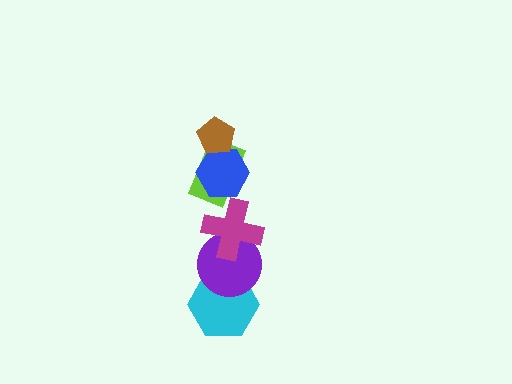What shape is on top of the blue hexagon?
The brown pentagon is on top of the blue hexagon.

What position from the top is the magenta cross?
The magenta cross is 4th from the top.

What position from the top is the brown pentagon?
The brown pentagon is 1st from the top.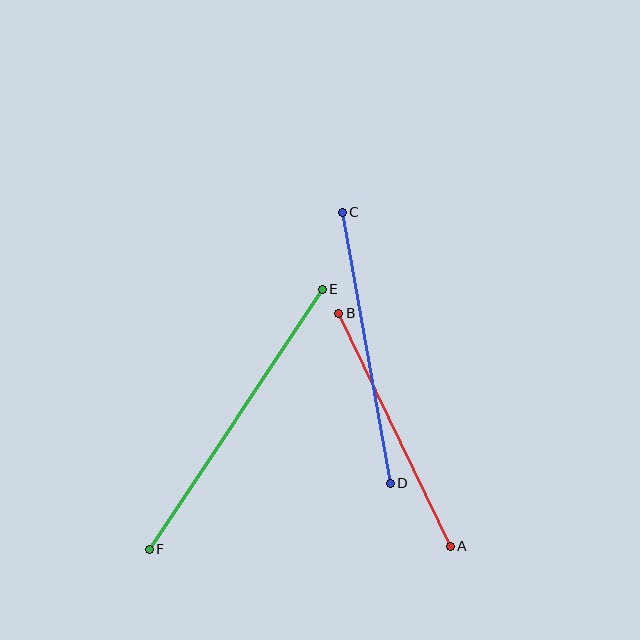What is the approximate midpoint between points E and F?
The midpoint is at approximately (236, 419) pixels.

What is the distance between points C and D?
The distance is approximately 275 pixels.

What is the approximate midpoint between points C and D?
The midpoint is at approximately (366, 348) pixels.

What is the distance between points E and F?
The distance is approximately 312 pixels.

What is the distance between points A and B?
The distance is approximately 258 pixels.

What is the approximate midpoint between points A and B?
The midpoint is at approximately (394, 430) pixels.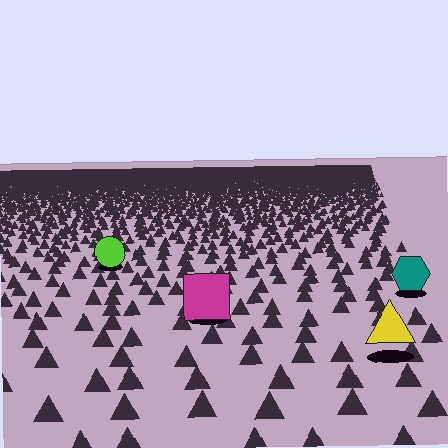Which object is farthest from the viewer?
The lime circle is farthest from the viewer. It appears smaller and the ground texture around it is denser.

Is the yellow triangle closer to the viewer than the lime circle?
Yes. The yellow triangle is closer — you can tell from the texture gradient: the ground texture is coarser near it.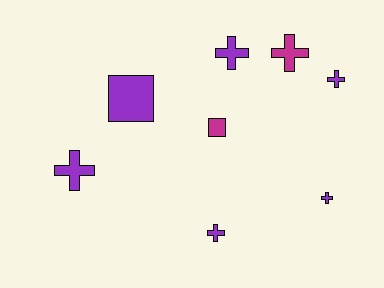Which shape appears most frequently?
Cross, with 6 objects.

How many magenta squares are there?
There is 1 magenta square.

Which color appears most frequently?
Purple, with 6 objects.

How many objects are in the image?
There are 8 objects.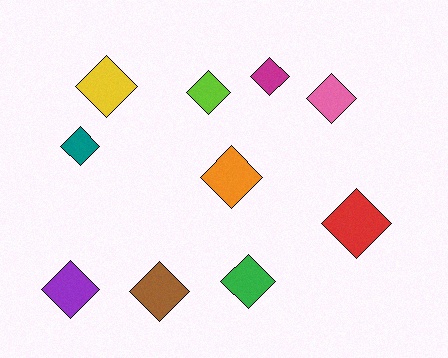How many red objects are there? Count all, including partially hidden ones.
There is 1 red object.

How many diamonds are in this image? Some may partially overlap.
There are 10 diamonds.